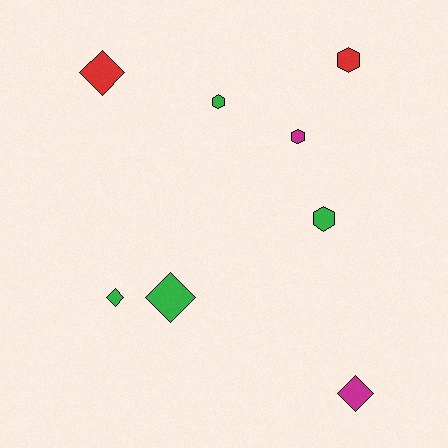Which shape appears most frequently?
Hexagon, with 4 objects.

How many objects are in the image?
There are 8 objects.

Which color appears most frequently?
Green, with 4 objects.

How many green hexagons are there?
There are 2 green hexagons.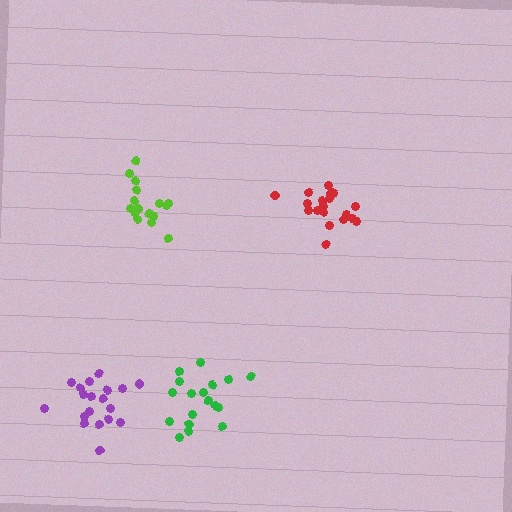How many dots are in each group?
Group 1: 20 dots, Group 2: 16 dots, Group 3: 19 dots, Group 4: 18 dots (73 total).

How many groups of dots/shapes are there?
There are 4 groups.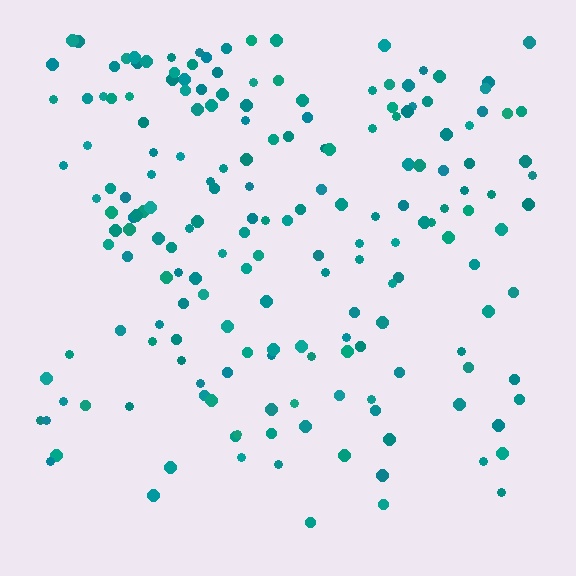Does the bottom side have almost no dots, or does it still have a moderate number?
Still a moderate number, just noticeably fewer than the top.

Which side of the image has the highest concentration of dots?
The top.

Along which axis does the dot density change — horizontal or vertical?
Vertical.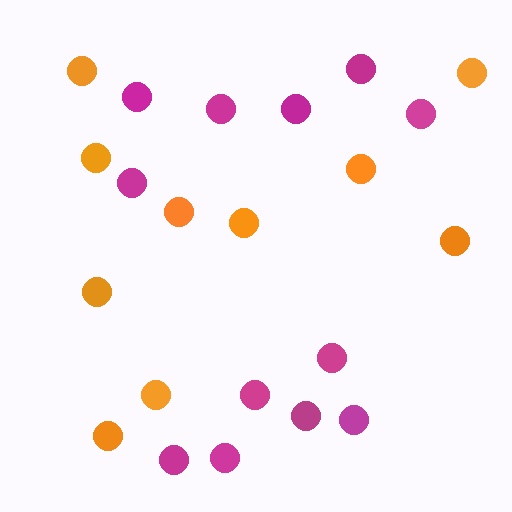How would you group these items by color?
There are 2 groups: one group of orange circles (10) and one group of magenta circles (12).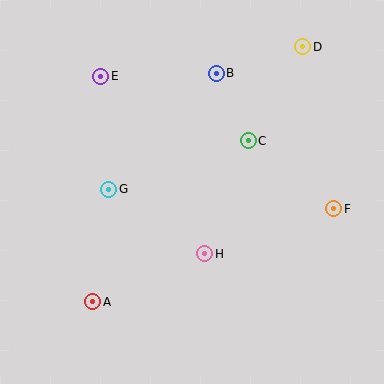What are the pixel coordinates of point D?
Point D is at (303, 47).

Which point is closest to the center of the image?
Point H at (205, 254) is closest to the center.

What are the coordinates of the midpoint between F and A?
The midpoint between F and A is at (213, 255).